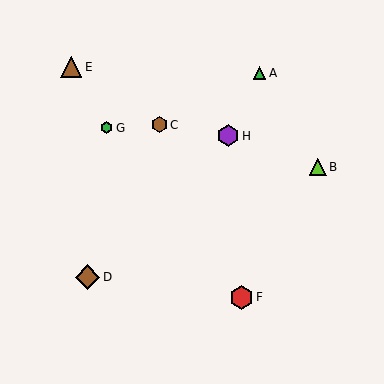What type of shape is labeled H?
Shape H is a purple hexagon.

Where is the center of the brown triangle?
The center of the brown triangle is at (71, 67).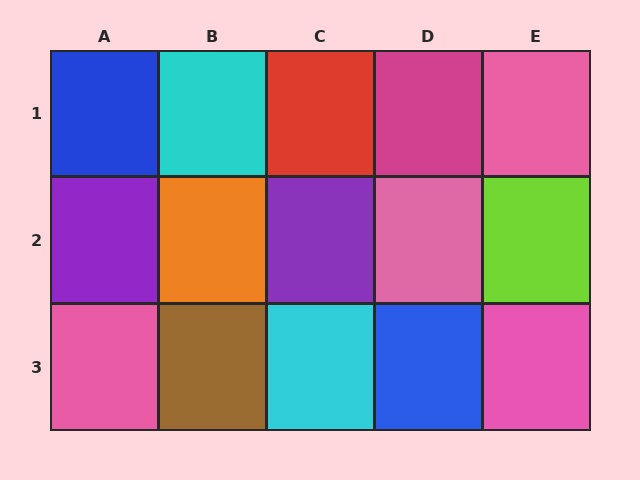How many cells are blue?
2 cells are blue.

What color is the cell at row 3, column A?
Pink.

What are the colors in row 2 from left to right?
Purple, orange, purple, pink, lime.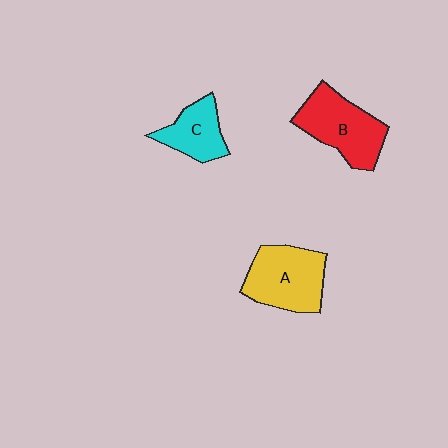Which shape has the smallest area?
Shape C (cyan).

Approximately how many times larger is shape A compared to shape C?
Approximately 1.5 times.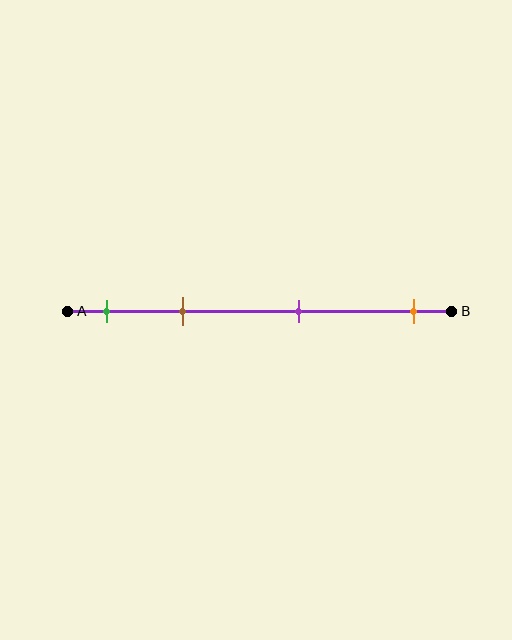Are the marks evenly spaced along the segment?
No, the marks are not evenly spaced.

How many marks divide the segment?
There are 4 marks dividing the segment.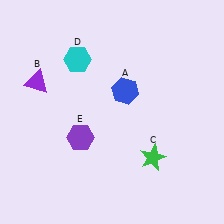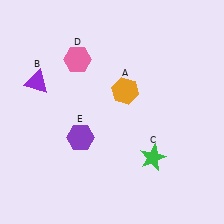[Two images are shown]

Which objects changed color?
A changed from blue to orange. D changed from cyan to pink.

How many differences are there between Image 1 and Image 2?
There are 2 differences between the two images.